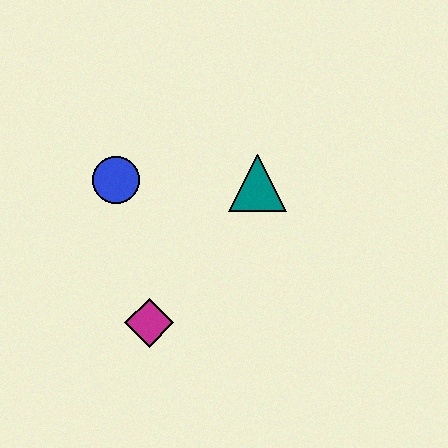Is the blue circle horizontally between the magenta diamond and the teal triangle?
No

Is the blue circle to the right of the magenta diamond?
No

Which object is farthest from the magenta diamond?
The teal triangle is farthest from the magenta diamond.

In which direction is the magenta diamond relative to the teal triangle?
The magenta diamond is below the teal triangle.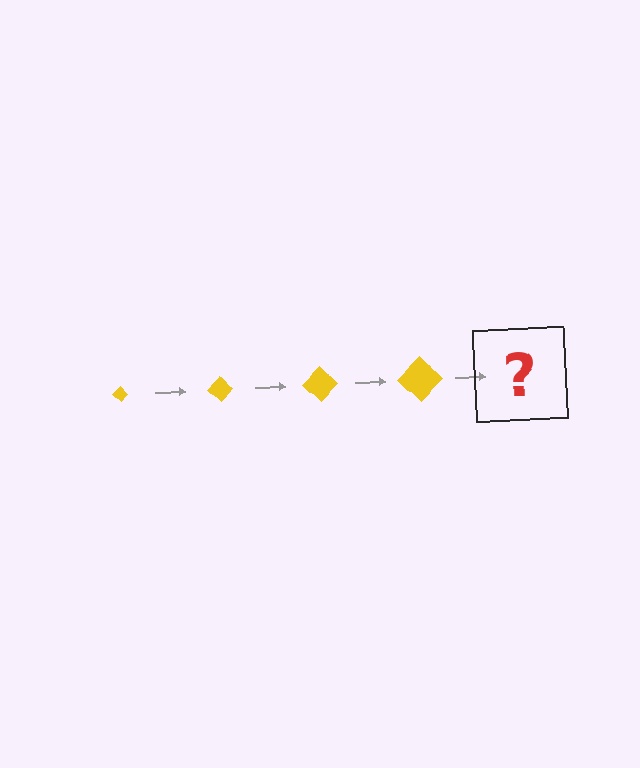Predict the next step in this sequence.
The next step is a yellow diamond, larger than the previous one.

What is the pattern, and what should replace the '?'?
The pattern is that the diamond gets progressively larger each step. The '?' should be a yellow diamond, larger than the previous one.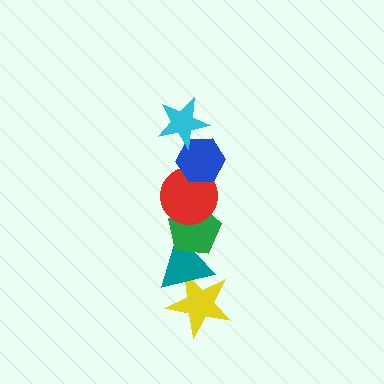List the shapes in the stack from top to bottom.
From top to bottom: the cyan star, the blue hexagon, the red circle, the green pentagon, the teal triangle, the yellow star.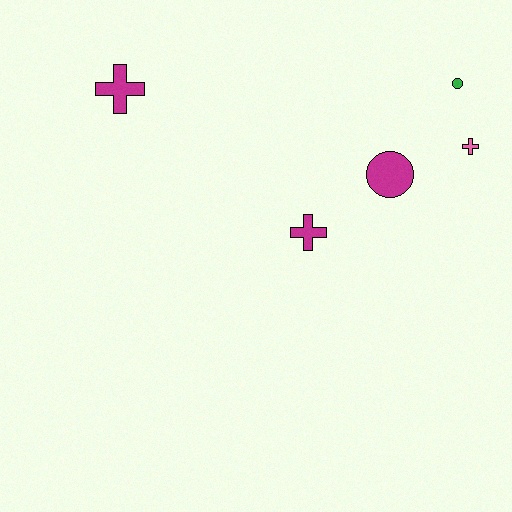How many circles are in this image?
There are 2 circles.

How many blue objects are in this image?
There are no blue objects.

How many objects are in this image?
There are 5 objects.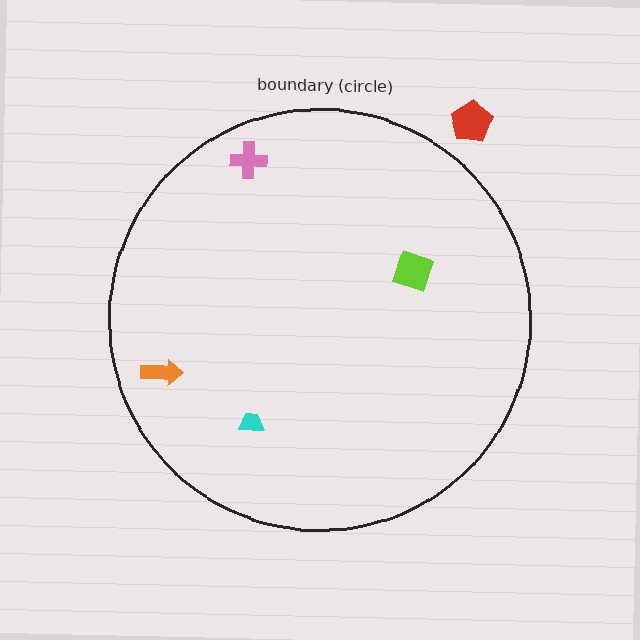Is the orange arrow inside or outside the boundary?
Inside.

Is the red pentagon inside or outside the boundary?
Outside.